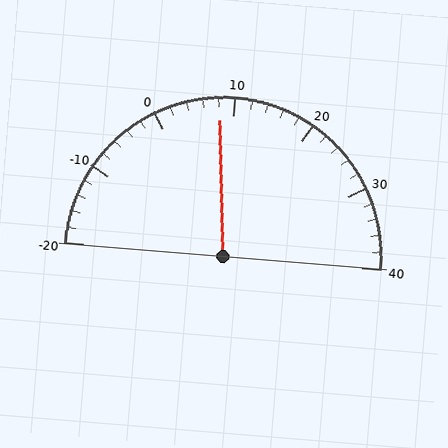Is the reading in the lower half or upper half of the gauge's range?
The reading is in the lower half of the range (-20 to 40).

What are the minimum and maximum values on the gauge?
The gauge ranges from -20 to 40.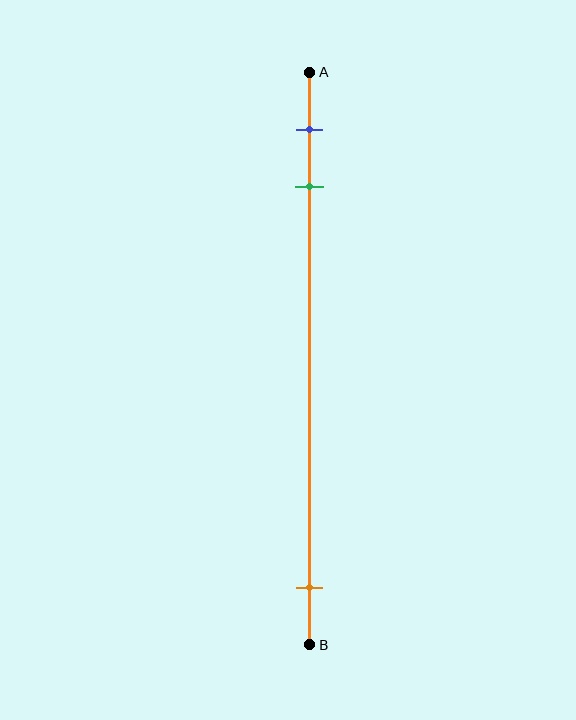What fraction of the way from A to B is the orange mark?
The orange mark is approximately 90% (0.9) of the way from A to B.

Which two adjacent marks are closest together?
The blue and green marks are the closest adjacent pair.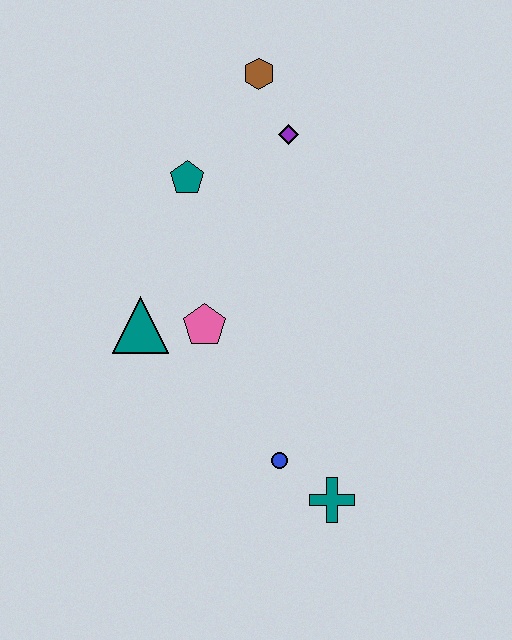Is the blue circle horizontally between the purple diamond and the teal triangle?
Yes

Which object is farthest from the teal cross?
The brown hexagon is farthest from the teal cross.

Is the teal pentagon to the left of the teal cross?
Yes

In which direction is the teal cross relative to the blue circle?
The teal cross is to the right of the blue circle.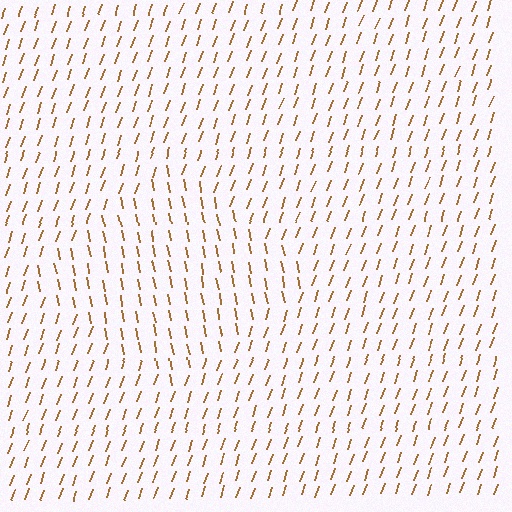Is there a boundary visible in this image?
Yes, there is a texture boundary formed by a change in line orientation.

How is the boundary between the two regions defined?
The boundary is defined purely by a change in line orientation (approximately 30 degrees difference). All lines are the same color and thickness.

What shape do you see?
I see a diamond.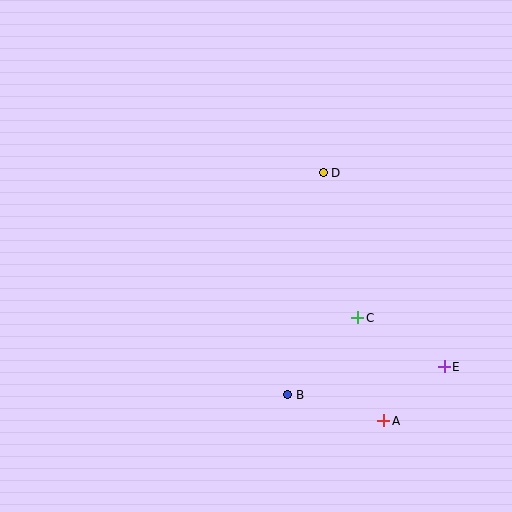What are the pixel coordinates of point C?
Point C is at (358, 318).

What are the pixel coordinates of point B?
Point B is at (288, 395).